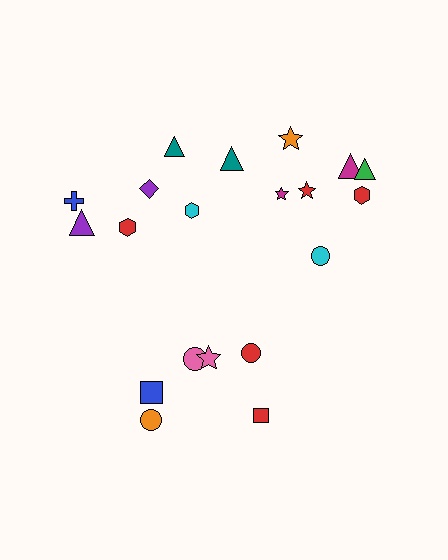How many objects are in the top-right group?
There are 8 objects.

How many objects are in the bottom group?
There are 6 objects.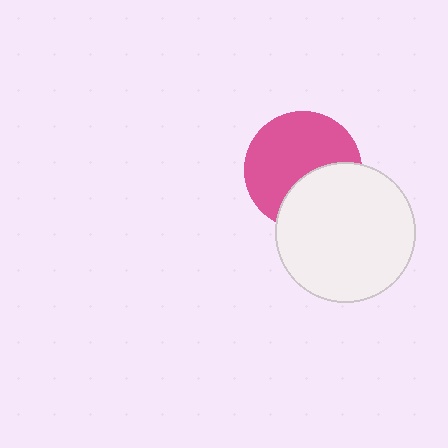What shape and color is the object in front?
The object in front is a white circle.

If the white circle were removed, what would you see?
You would see the complete pink circle.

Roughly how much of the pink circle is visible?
About half of it is visible (roughly 64%).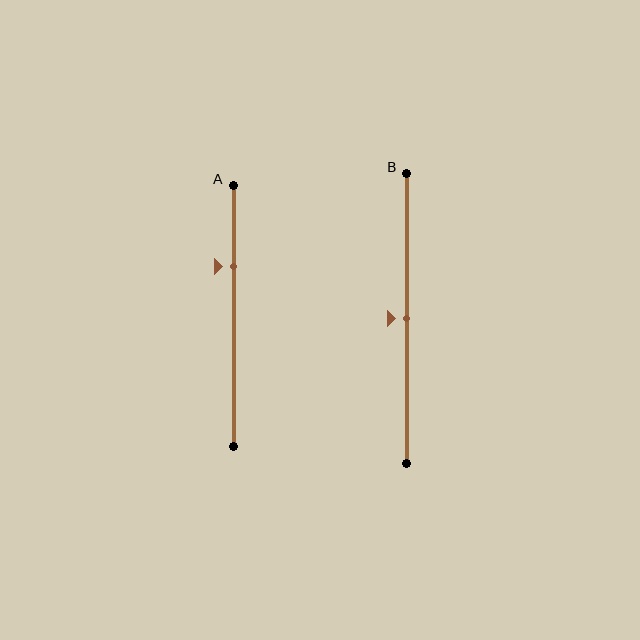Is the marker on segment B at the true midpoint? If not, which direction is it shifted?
Yes, the marker on segment B is at the true midpoint.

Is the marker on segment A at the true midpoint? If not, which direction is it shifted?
No, the marker on segment A is shifted upward by about 19% of the segment length.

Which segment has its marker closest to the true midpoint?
Segment B has its marker closest to the true midpoint.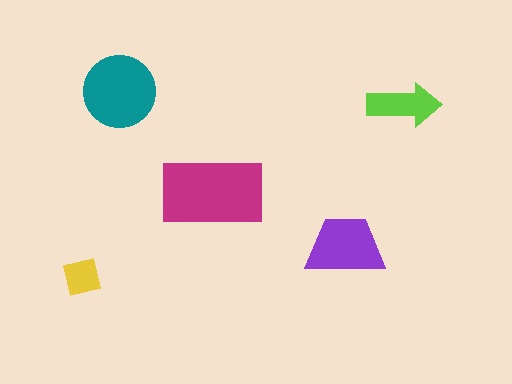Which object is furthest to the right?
The lime arrow is rightmost.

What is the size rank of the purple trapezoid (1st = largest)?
3rd.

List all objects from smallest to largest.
The yellow square, the lime arrow, the purple trapezoid, the teal circle, the magenta rectangle.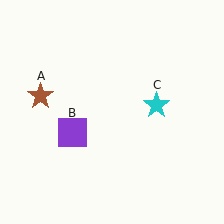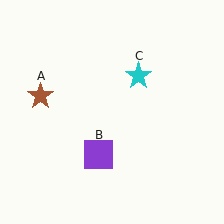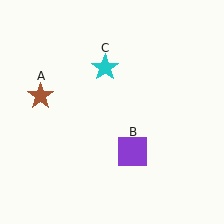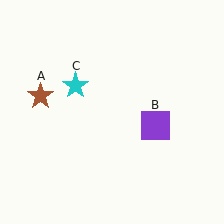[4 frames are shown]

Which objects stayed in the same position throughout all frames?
Brown star (object A) remained stationary.